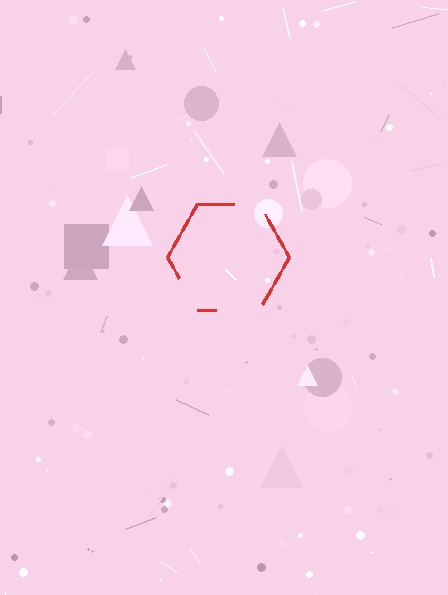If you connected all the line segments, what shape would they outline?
They would outline a hexagon.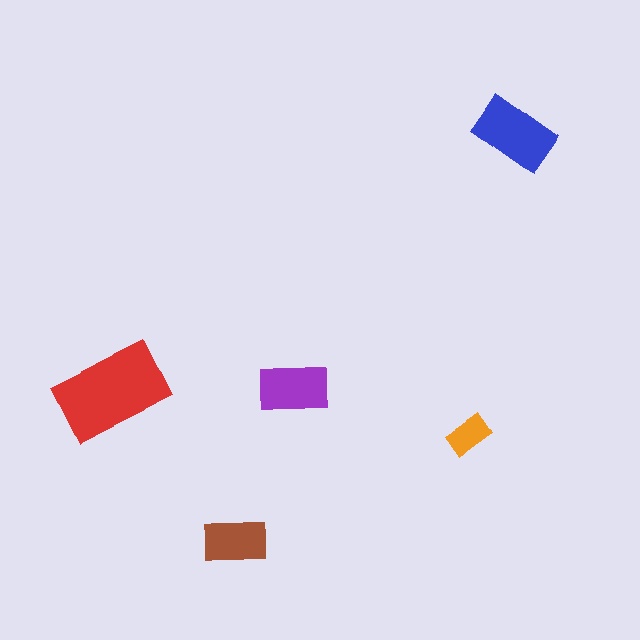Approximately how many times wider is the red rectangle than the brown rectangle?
About 1.5 times wider.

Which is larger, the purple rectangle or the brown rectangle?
The purple one.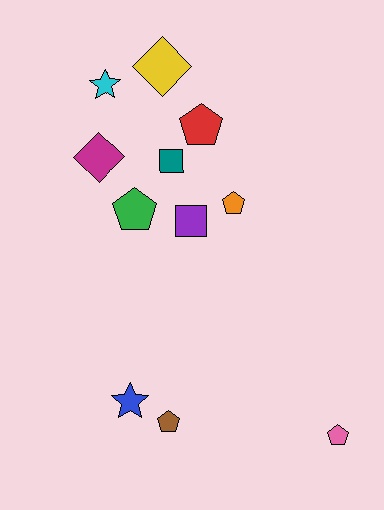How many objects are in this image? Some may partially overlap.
There are 11 objects.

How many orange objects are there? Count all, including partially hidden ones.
There is 1 orange object.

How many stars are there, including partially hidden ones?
There are 2 stars.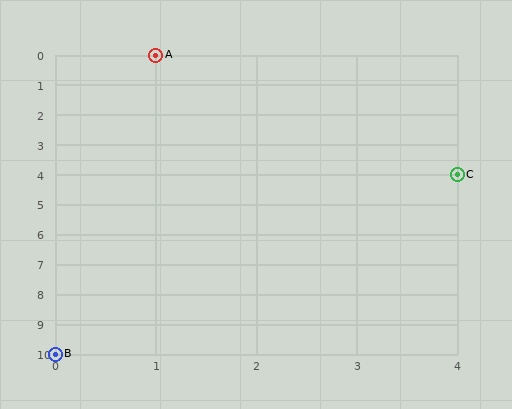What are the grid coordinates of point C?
Point C is at grid coordinates (4, 4).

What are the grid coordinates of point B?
Point B is at grid coordinates (0, 10).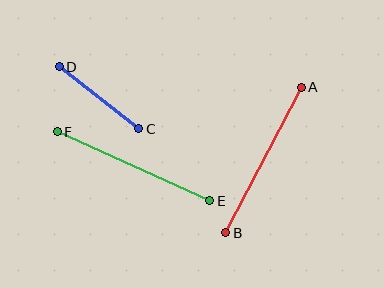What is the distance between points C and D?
The distance is approximately 101 pixels.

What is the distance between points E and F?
The distance is approximately 167 pixels.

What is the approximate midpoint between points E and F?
The midpoint is at approximately (134, 166) pixels.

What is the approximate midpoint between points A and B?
The midpoint is at approximately (263, 160) pixels.